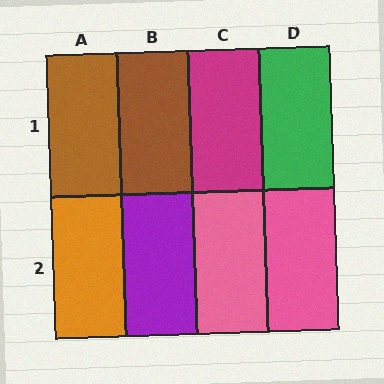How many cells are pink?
2 cells are pink.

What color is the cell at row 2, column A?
Orange.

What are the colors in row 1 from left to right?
Brown, brown, magenta, green.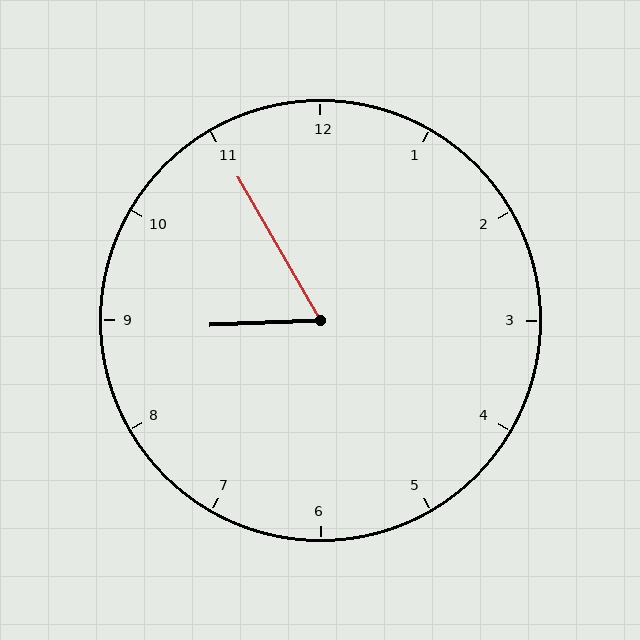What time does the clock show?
8:55.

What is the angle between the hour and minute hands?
Approximately 62 degrees.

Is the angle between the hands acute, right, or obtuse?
It is acute.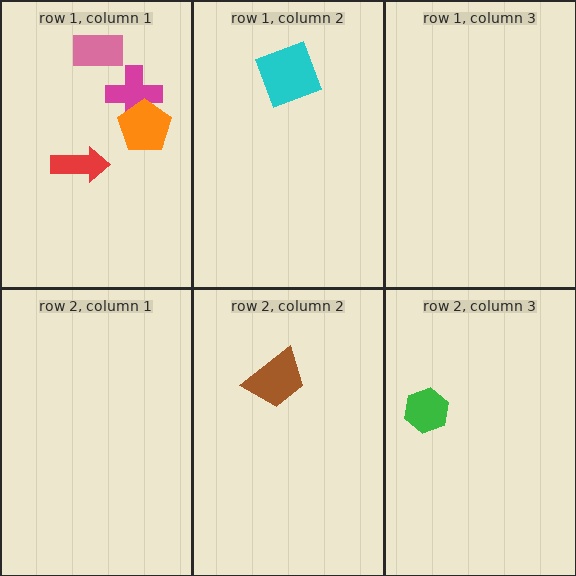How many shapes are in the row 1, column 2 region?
1.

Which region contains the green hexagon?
The row 2, column 3 region.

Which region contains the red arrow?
The row 1, column 1 region.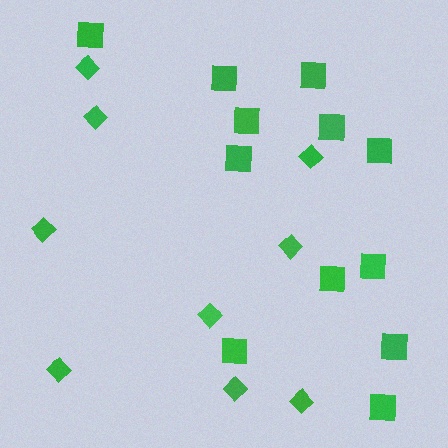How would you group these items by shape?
There are 2 groups: one group of squares (12) and one group of diamonds (9).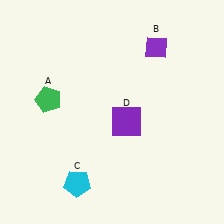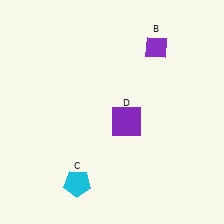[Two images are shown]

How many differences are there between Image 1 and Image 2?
There is 1 difference between the two images.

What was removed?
The green pentagon (A) was removed in Image 2.